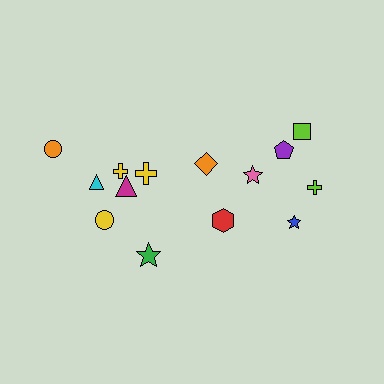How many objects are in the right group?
There are 6 objects.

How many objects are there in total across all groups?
There are 14 objects.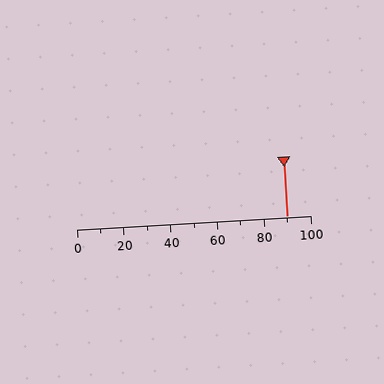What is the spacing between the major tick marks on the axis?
The major ticks are spaced 20 apart.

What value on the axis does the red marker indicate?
The marker indicates approximately 90.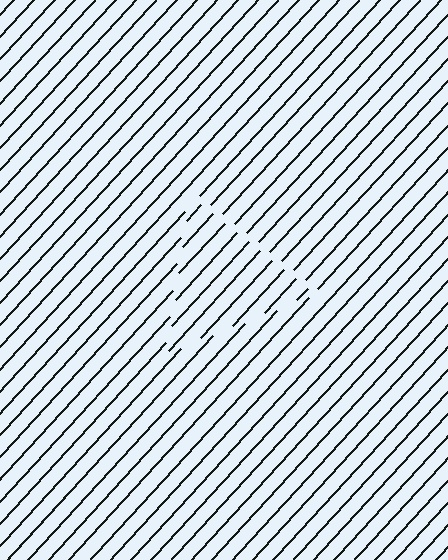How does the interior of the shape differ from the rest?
The interior of the shape contains the same grating, shifted by half a period — the contour is defined by the phase discontinuity where line-ends from the inner and outer gratings abut.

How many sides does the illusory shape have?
3 sides — the line-ends trace a triangle.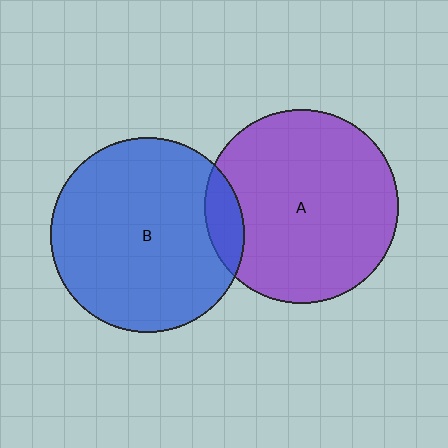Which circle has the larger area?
Circle B (blue).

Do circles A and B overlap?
Yes.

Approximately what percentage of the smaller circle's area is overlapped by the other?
Approximately 10%.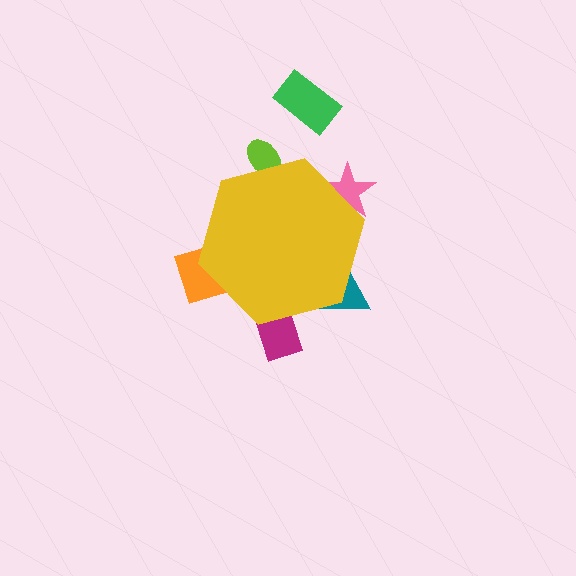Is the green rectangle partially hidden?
No, the green rectangle is fully visible.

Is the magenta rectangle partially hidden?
Yes, the magenta rectangle is partially hidden behind the yellow hexagon.